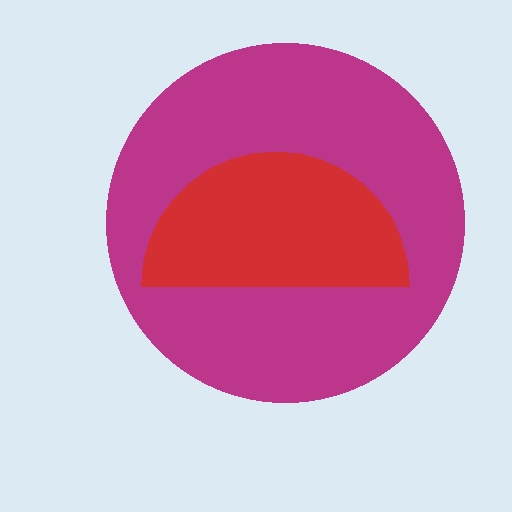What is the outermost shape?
The magenta circle.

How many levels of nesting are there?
2.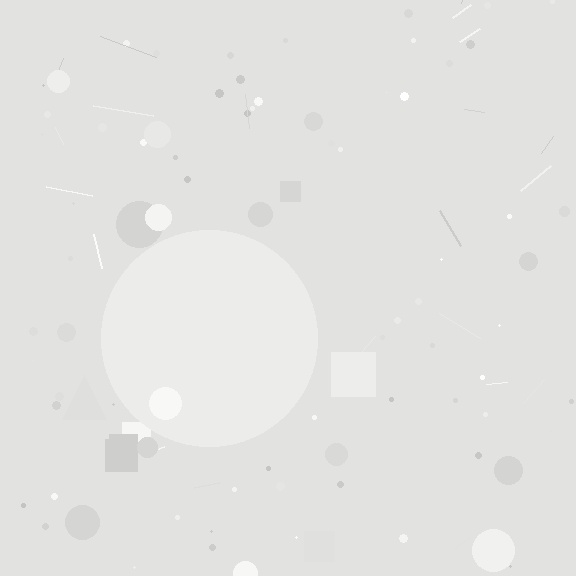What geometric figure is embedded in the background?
A circle is embedded in the background.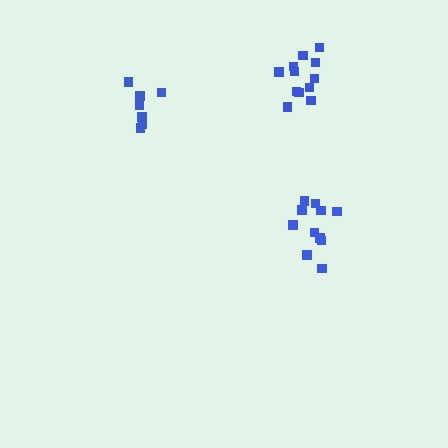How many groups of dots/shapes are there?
There are 3 groups.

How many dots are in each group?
Group 1: 11 dots, Group 2: 12 dots, Group 3: 7 dots (30 total).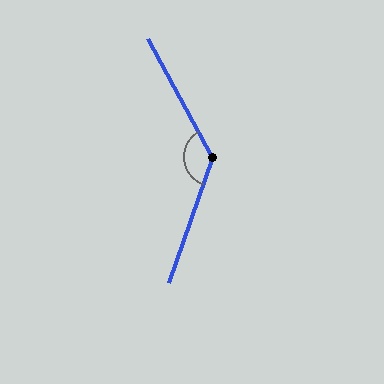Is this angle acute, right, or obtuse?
It is obtuse.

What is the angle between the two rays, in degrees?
Approximately 132 degrees.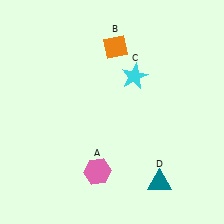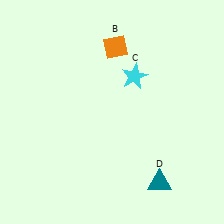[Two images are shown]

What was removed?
The pink hexagon (A) was removed in Image 2.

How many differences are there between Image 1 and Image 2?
There is 1 difference between the two images.